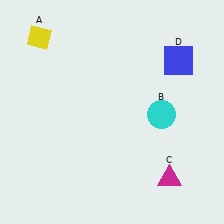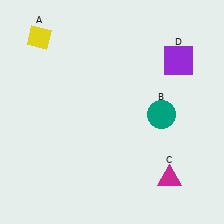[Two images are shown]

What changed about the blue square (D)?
In Image 1, D is blue. In Image 2, it changed to purple.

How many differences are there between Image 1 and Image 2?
There are 2 differences between the two images.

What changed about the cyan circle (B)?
In Image 1, B is cyan. In Image 2, it changed to teal.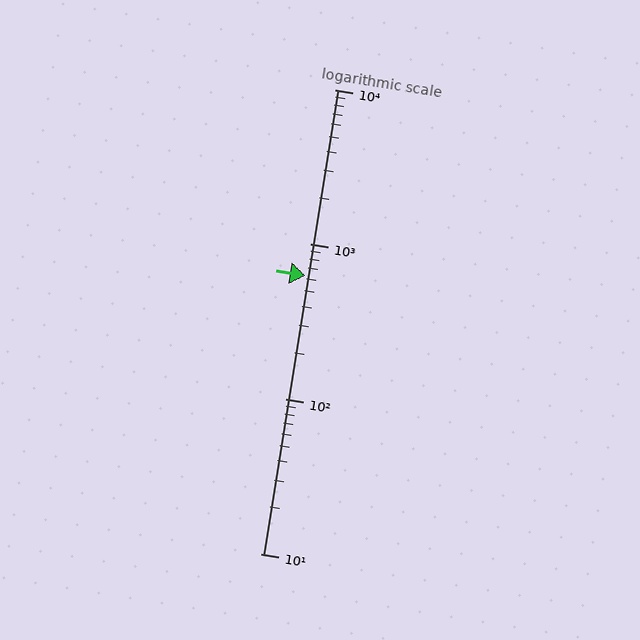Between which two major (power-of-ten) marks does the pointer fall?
The pointer is between 100 and 1000.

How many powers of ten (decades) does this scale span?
The scale spans 3 decades, from 10 to 10000.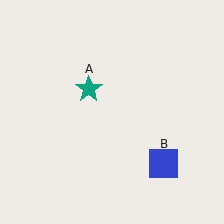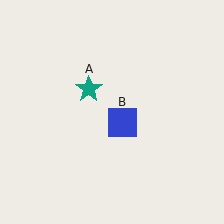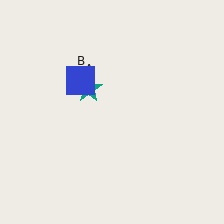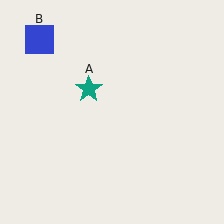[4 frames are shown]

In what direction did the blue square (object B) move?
The blue square (object B) moved up and to the left.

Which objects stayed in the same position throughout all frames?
Teal star (object A) remained stationary.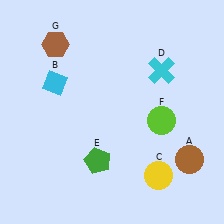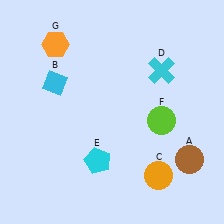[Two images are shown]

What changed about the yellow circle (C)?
In Image 1, C is yellow. In Image 2, it changed to orange.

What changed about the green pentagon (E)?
In Image 1, E is green. In Image 2, it changed to cyan.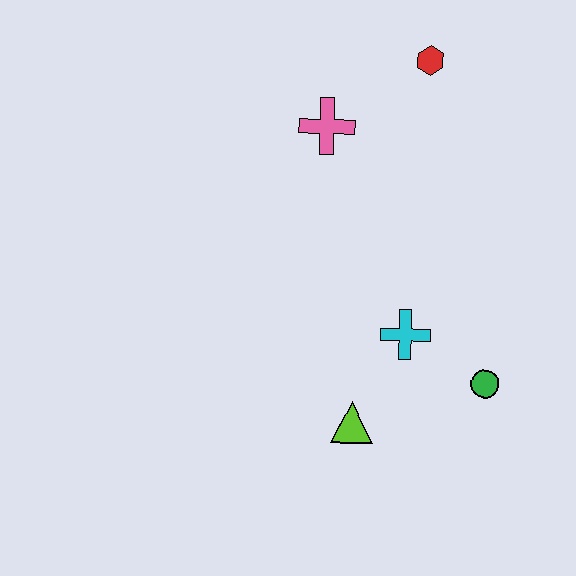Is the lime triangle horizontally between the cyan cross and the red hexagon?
No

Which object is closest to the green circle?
The cyan cross is closest to the green circle.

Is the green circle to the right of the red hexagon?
Yes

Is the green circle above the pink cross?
No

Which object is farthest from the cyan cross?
The red hexagon is farthest from the cyan cross.